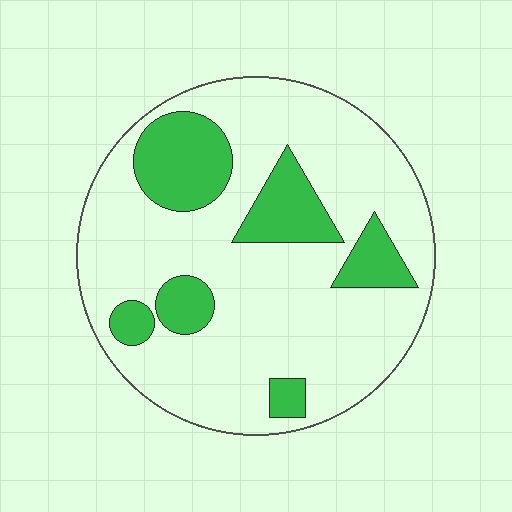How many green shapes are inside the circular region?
6.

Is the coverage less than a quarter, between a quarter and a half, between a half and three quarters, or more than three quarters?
Less than a quarter.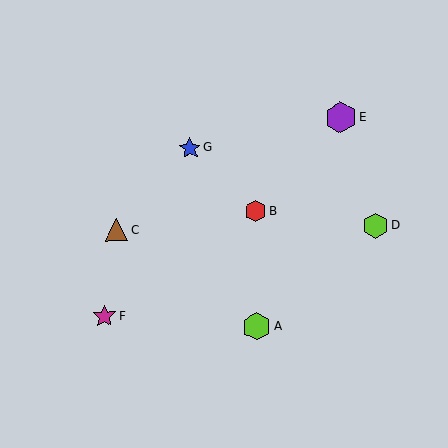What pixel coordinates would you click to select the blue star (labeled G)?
Click at (190, 148) to select the blue star G.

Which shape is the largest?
The purple hexagon (labeled E) is the largest.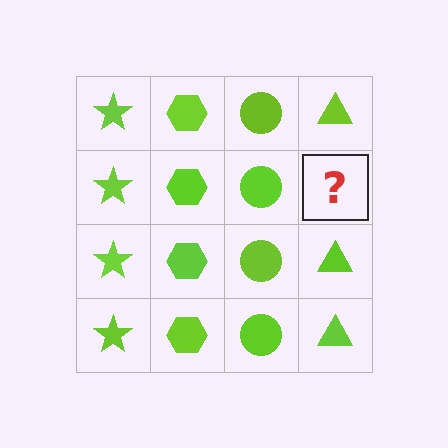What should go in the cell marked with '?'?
The missing cell should contain a lime triangle.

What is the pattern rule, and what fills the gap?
The rule is that each column has a consistent shape. The gap should be filled with a lime triangle.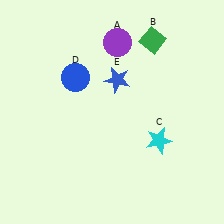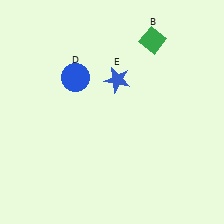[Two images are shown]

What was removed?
The purple circle (A), the cyan star (C) were removed in Image 2.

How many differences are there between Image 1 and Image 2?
There are 2 differences between the two images.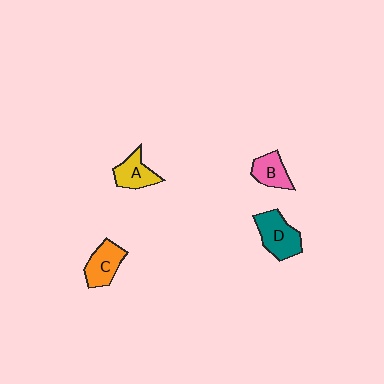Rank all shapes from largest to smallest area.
From largest to smallest: D (teal), C (orange), A (yellow), B (pink).